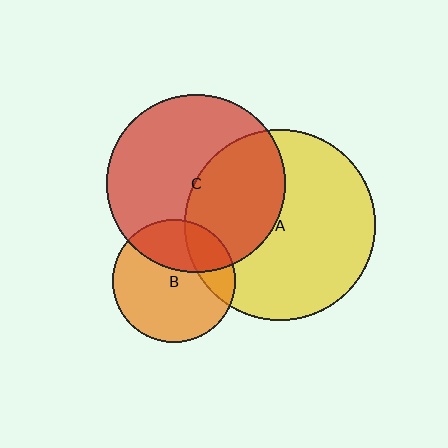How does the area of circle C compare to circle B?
Approximately 2.1 times.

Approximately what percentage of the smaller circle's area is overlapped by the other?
Approximately 35%.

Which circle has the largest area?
Circle A (yellow).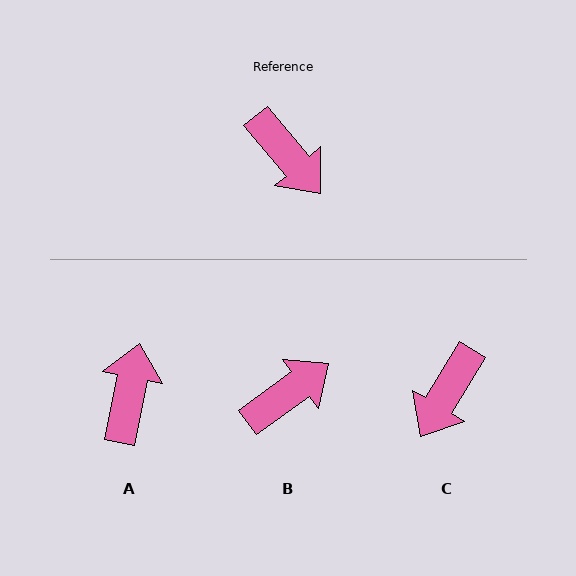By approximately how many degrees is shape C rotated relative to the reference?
Approximately 71 degrees clockwise.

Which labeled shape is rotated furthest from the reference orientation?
A, about 128 degrees away.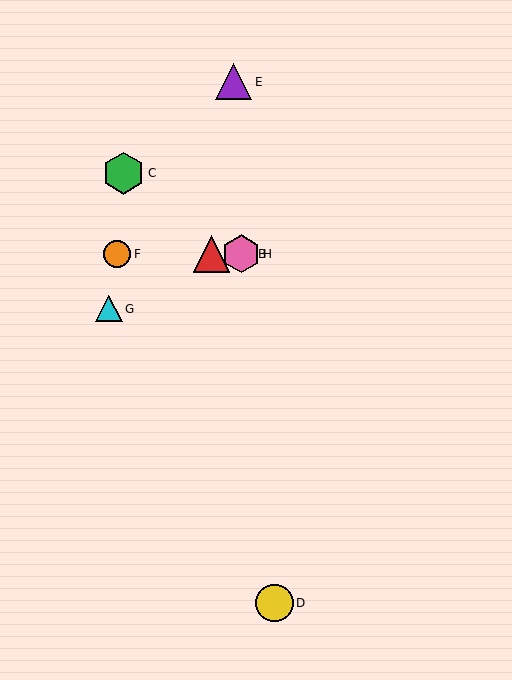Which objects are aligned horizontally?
Objects A, B, F, H are aligned horizontally.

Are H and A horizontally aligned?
Yes, both are at y≈254.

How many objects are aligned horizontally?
4 objects (A, B, F, H) are aligned horizontally.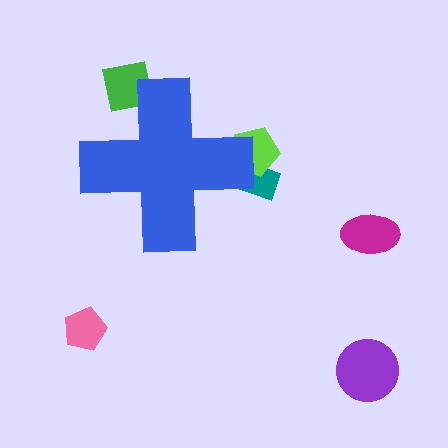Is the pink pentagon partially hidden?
No, the pink pentagon is fully visible.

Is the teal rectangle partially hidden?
Yes, the teal rectangle is partially hidden behind the blue cross.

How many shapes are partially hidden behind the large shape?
3 shapes are partially hidden.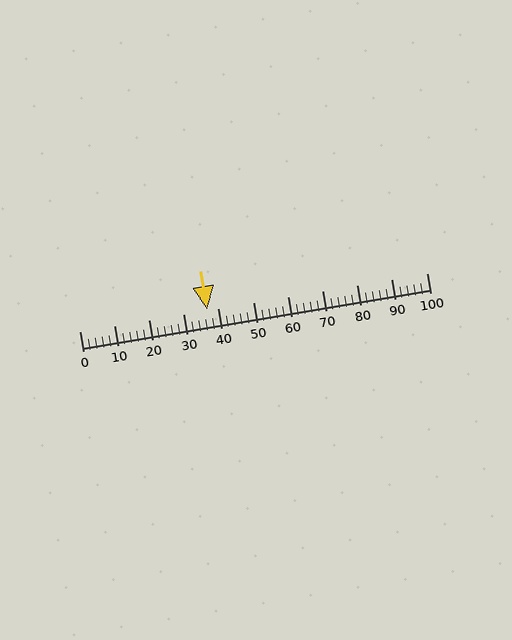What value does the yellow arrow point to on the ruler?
The yellow arrow points to approximately 37.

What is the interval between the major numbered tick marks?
The major tick marks are spaced 10 units apart.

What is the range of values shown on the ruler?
The ruler shows values from 0 to 100.